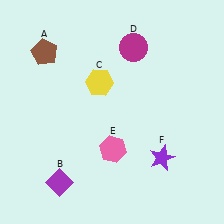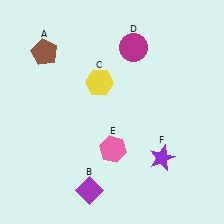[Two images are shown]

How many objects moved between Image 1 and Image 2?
1 object moved between the two images.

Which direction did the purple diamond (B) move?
The purple diamond (B) moved right.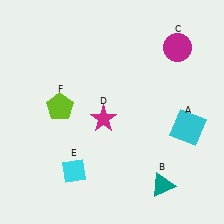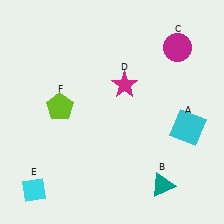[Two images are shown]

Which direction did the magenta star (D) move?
The magenta star (D) moved up.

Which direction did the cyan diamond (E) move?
The cyan diamond (E) moved left.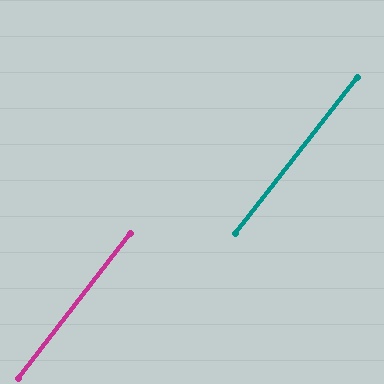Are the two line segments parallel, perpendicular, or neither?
Parallel — their directions differ by only 0.2°.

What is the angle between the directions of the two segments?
Approximately 0 degrees.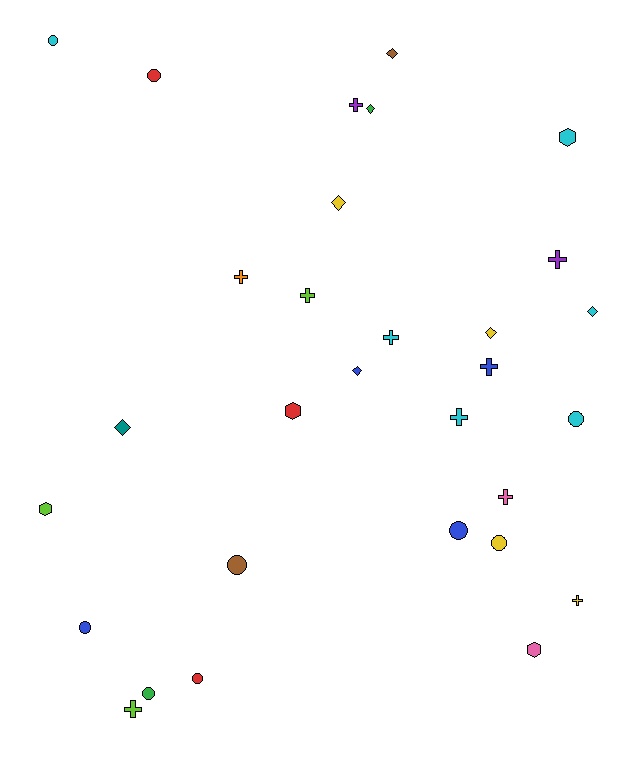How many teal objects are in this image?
There is 1 teal object.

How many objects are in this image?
There are 30 objects.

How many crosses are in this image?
There are 10 crosses.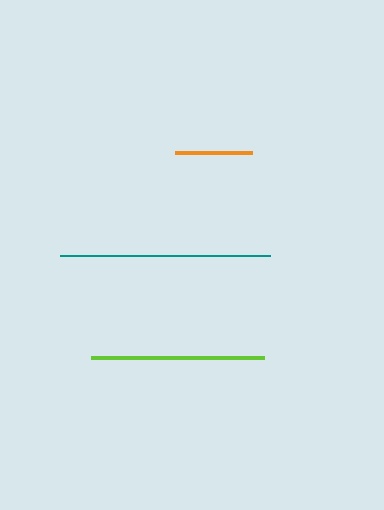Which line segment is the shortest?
The orange line is the shortest at approximately 76 pixels.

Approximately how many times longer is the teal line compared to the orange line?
The teal line is approximately 2.8 times the length of the orange line.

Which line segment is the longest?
The teal line is the longest at approximately 211 pixels.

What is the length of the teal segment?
The teal segment is approximately 211 pixels long.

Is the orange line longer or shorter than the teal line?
The teal line is longer than the orange line.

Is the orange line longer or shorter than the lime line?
The lime line is longer than the orange line.